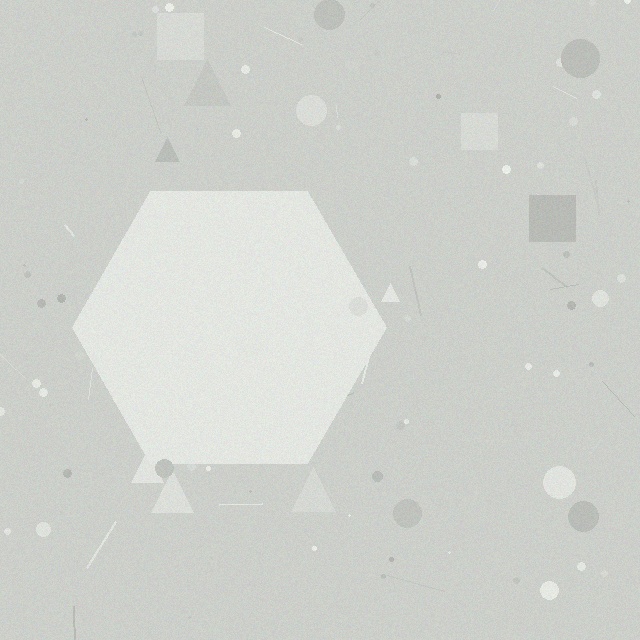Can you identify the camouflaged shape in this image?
The camouflaged shape is a hexagon.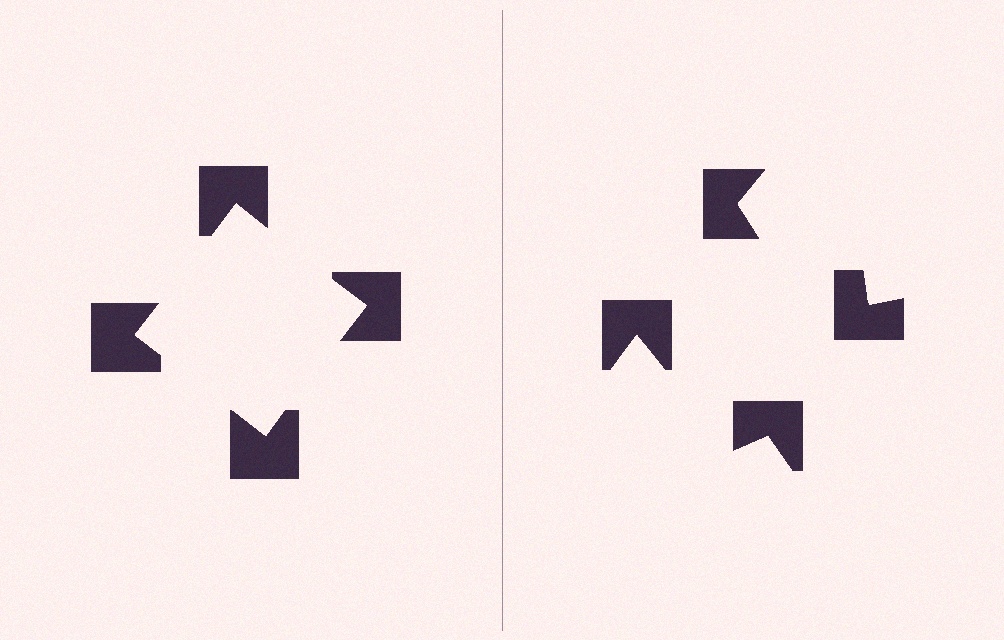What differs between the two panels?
The notched squares are positioned identically on both sides; only the wedge orientations differ. On the left they align to a square; on the right they are misaligned.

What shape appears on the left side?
An illusory square.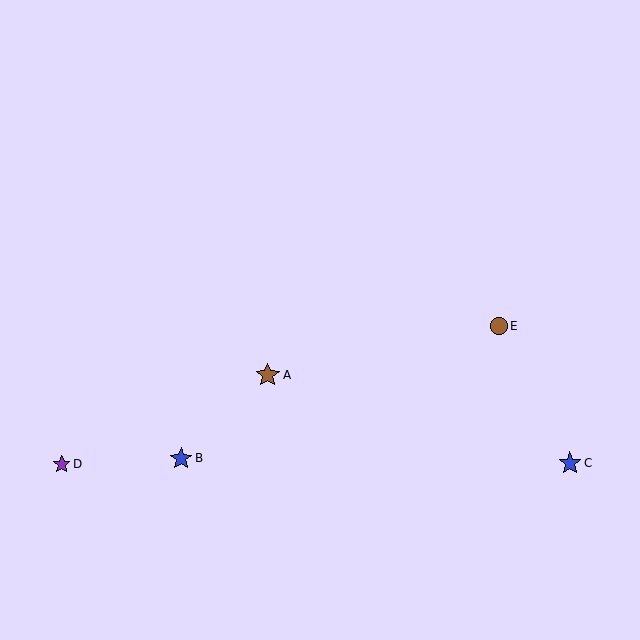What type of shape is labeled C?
Shape C is a blue star.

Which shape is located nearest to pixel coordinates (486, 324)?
The brown circle (labeled E) at (499, 326) is nearest to that location.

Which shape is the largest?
The brown star (labeled A) is the largest.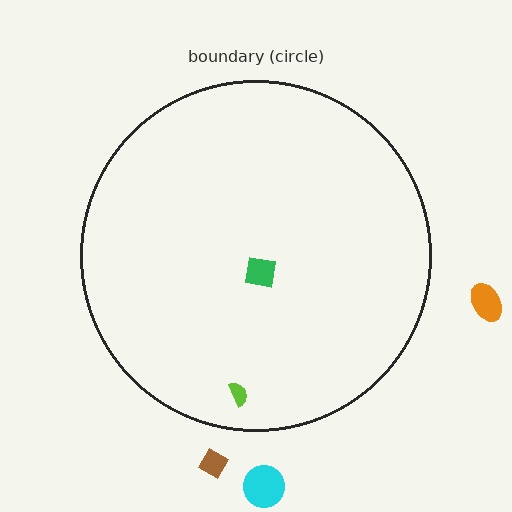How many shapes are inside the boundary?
2 inside, 3 outside.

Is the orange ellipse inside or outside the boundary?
Outside.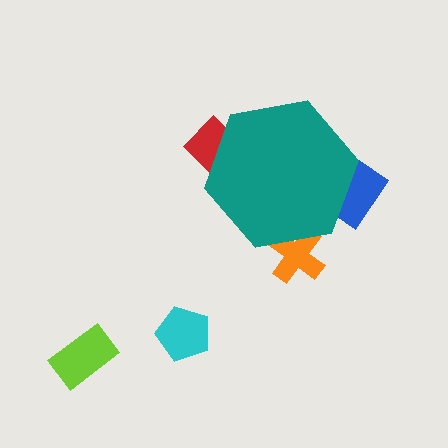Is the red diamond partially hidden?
Yes, the red diamond is partially hidden behind the teal hexagon.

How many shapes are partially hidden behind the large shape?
3 shapes are partially hidden.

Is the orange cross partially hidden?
Yes, the orange cross is partially hidden behind the teal hexagon.